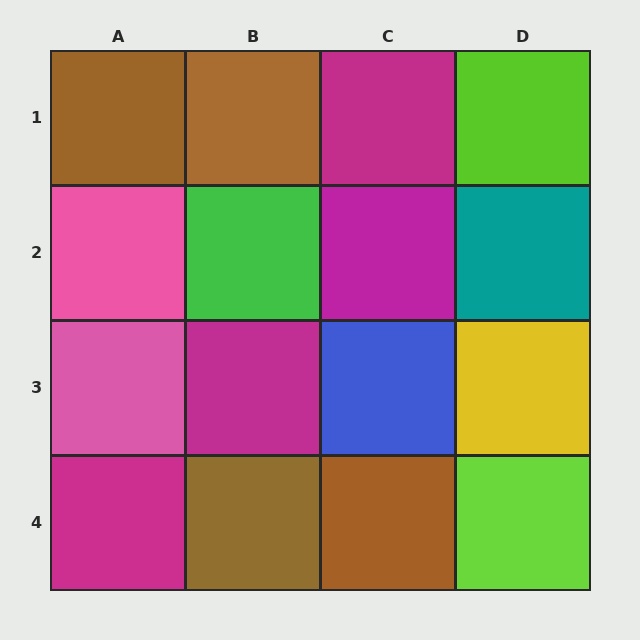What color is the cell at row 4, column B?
Brown.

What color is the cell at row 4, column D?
Lime.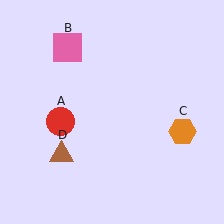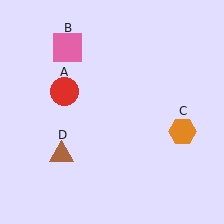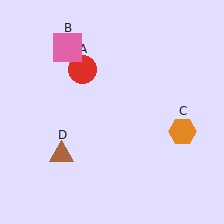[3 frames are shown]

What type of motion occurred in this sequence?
The red circle (object A) rotated clockwise around the center of the scene.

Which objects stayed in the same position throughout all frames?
Pink square (object B) and orange hexagon (object C) and brown triangle (object D) remained stationary.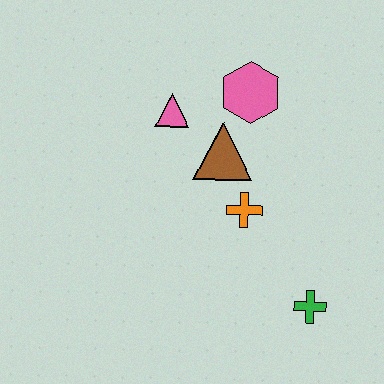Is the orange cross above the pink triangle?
No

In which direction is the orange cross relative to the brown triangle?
The orange cross is below the brown triangle.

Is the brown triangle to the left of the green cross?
Yes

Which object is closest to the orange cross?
The brown triangle is closest to the orange cross.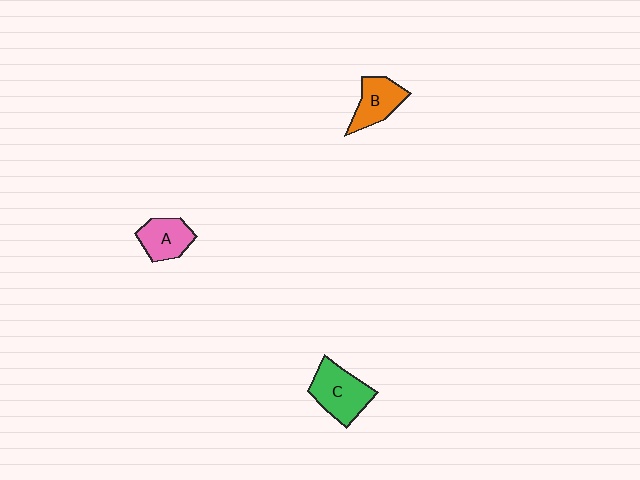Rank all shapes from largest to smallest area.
From largest to smallest: C (green), B (orange), A (pink).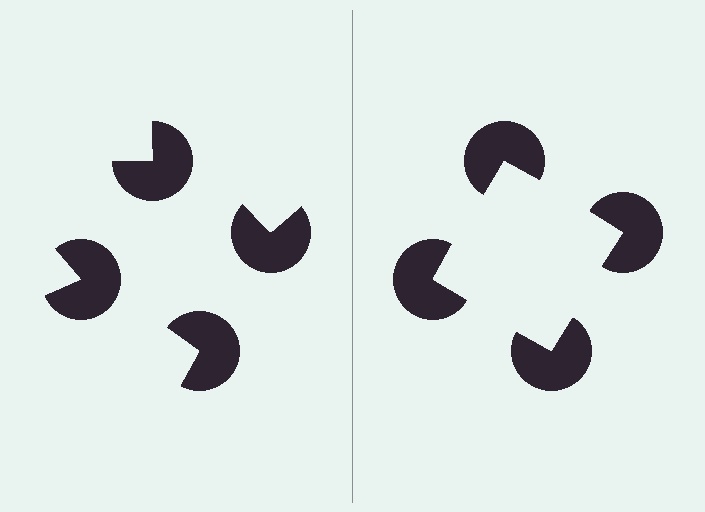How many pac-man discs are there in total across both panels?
8 — 4 on each side.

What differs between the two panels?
The pac-man discs are positioned identically on both sides; only the wedge orientations differ. On the right they align to a square; on the left they are misaligned.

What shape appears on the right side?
An illusory square.